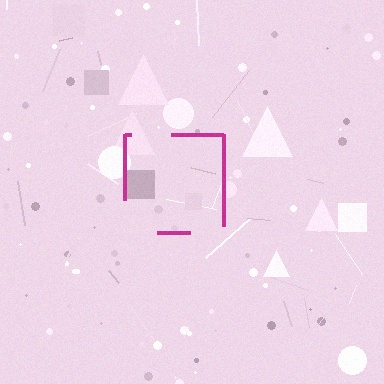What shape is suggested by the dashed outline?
The dashed outline suggests a square.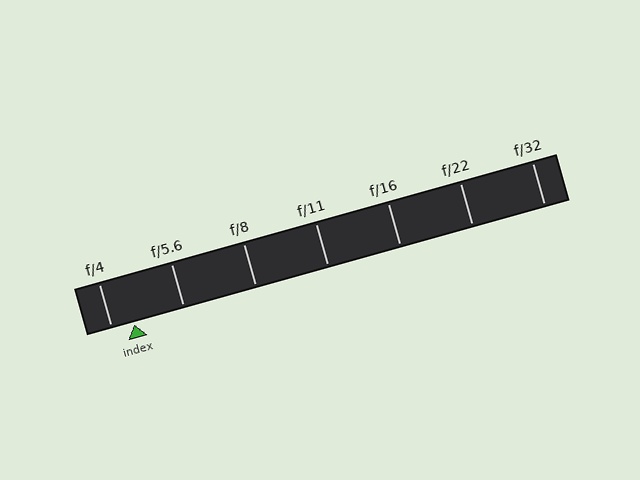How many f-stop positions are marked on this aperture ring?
There are 7 f-stop positions marked.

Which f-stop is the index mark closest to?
The index mark is closest to f/4.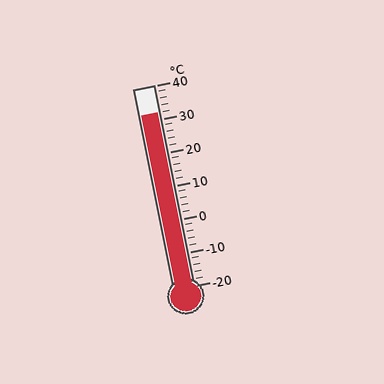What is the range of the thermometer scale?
The thermometer scale ranges from -20°C to 40°C.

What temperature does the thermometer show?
The thermometer shows approximately 32°C.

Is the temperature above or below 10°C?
The temperature is above 10°C.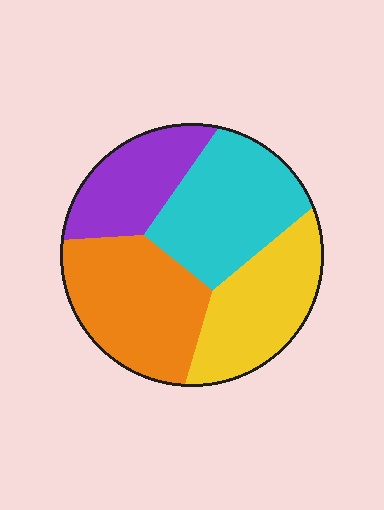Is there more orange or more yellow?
Orange.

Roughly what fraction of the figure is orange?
Orange takes up between a quarter and a half of the figure.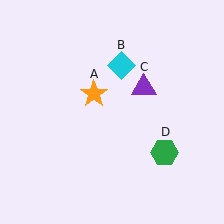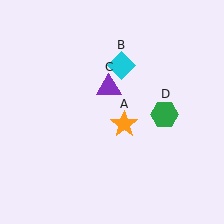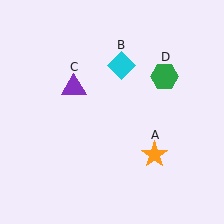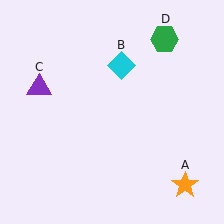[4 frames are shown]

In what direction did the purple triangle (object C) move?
The purple triangle (object C) moved left.